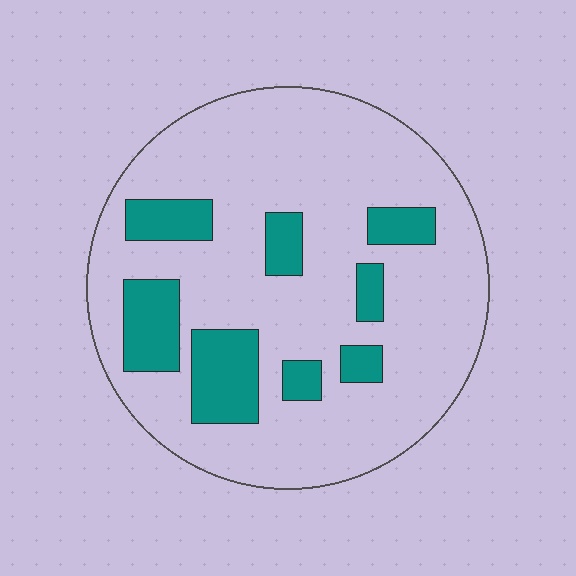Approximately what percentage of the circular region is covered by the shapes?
Approximately 20%.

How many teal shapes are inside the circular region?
8.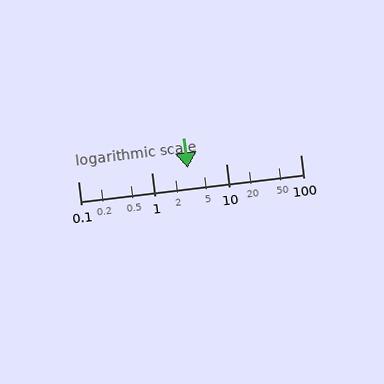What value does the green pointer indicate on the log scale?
The pointer indicates approximately 3.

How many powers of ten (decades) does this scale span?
The scale spans 3 decades, from 0.1 to 100.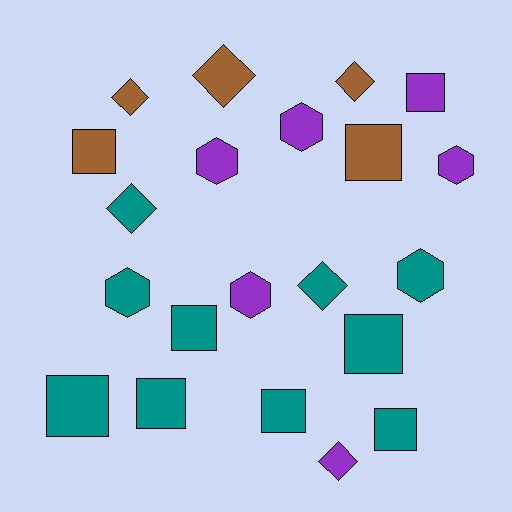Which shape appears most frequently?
Square, with 9 objects.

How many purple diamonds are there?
There is 1 purple diamond.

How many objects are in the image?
There are 21 objects.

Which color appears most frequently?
Teal, with 10 objects.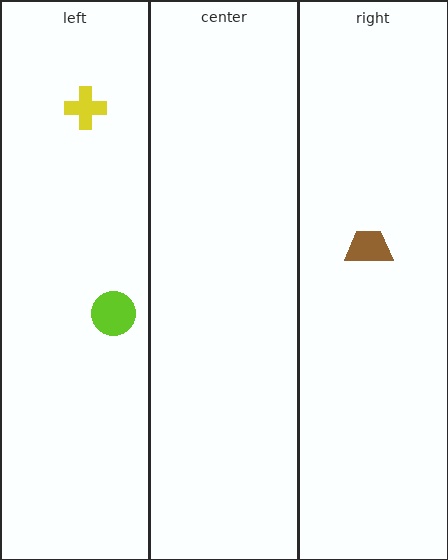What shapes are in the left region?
The lime circle, the yellow cross.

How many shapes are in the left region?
2.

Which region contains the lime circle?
The left region.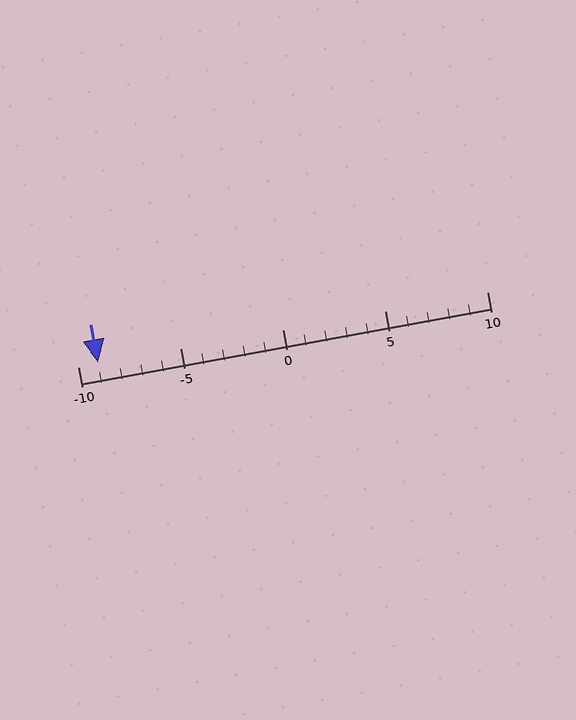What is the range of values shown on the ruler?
The ruler shows values from -10 to 10.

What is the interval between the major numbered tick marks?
The major tick marks are spaced 5 units apart.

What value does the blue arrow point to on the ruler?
The blue arrow points to approximately -9.